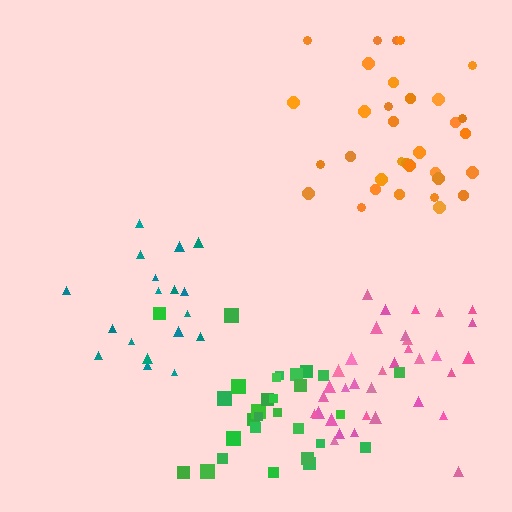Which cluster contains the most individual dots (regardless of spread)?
Pink (34).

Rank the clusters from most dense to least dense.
green, pink, orange, teal.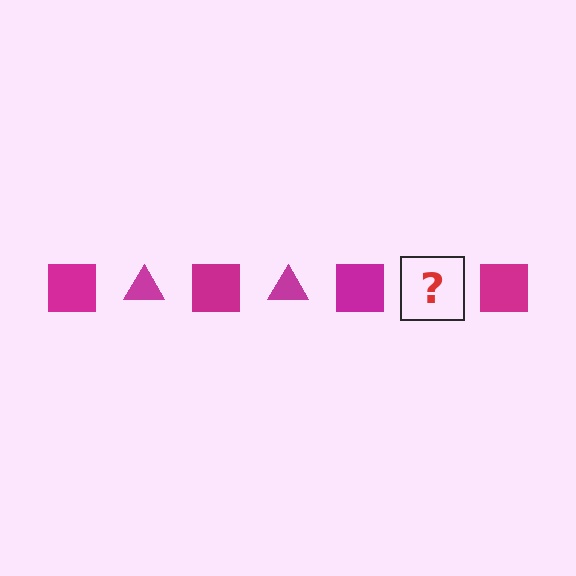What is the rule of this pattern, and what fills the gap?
The rule is that the pattern cycles through square, triangle shapes in magenta. The gap should be filled with a magenta triangle.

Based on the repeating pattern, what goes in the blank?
The blank should be a magenta triangle.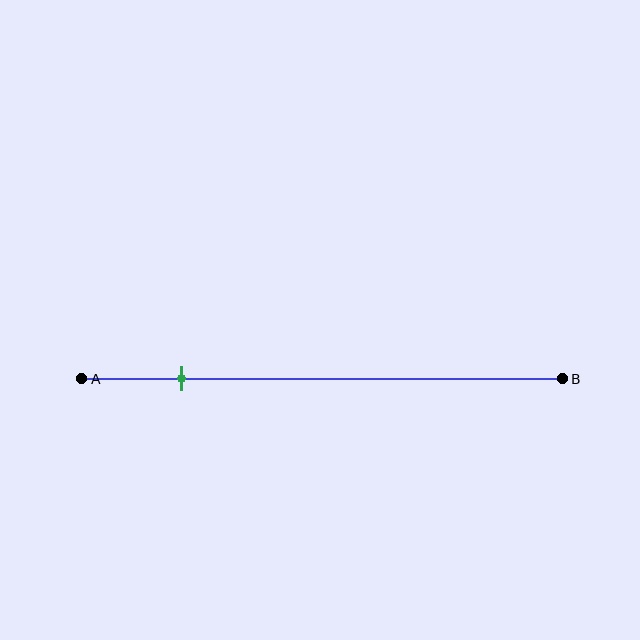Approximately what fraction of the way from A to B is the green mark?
The green mark is approximately 20% of the way from A to B.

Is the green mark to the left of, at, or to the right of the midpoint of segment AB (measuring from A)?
The green mark is to the left of the midpoint of segment AB.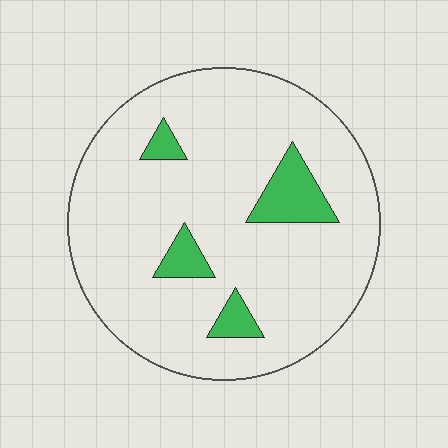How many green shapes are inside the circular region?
4.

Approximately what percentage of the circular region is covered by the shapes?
Approximately 10%.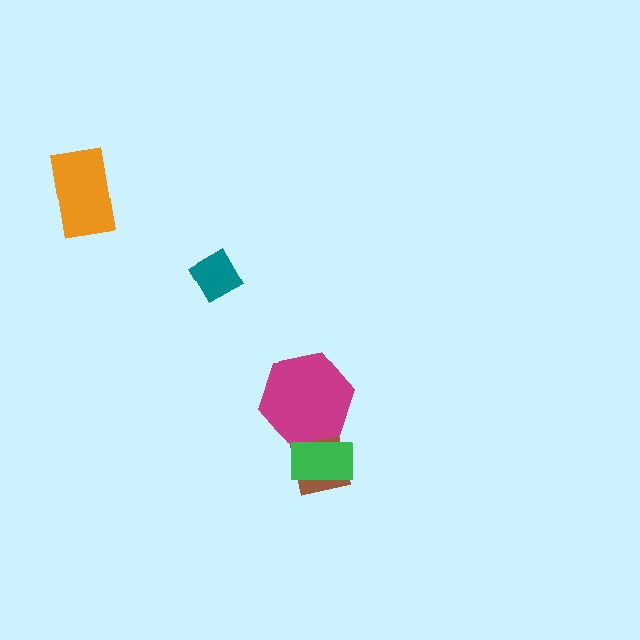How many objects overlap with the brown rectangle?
2 objects overlap with the brown rectangle.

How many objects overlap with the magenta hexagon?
2 objects overlap with the magenta hexagon.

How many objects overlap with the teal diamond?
0 objects overlap with the teal diamond.